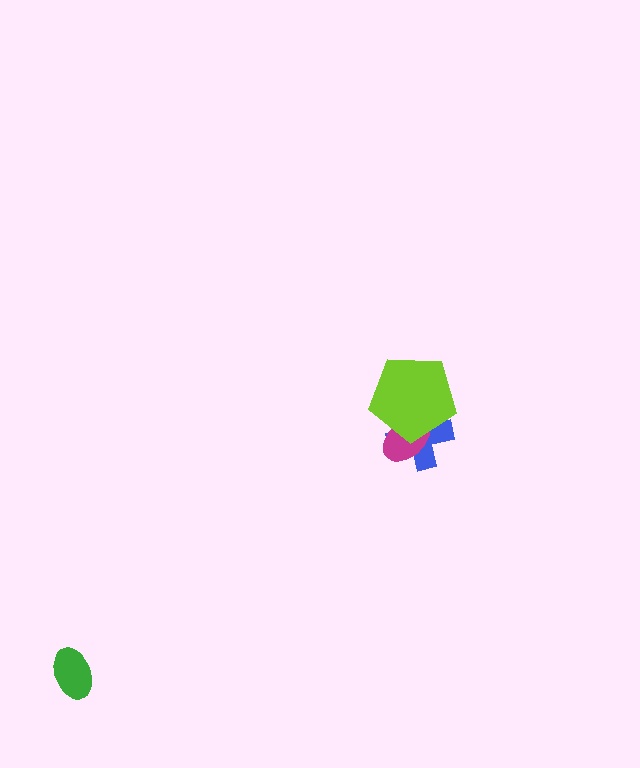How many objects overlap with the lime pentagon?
2 objects overlap with the lime pentagon.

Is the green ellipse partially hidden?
No, no other shape covers it.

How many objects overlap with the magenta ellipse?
2 objects overlap with the magenta ellipse.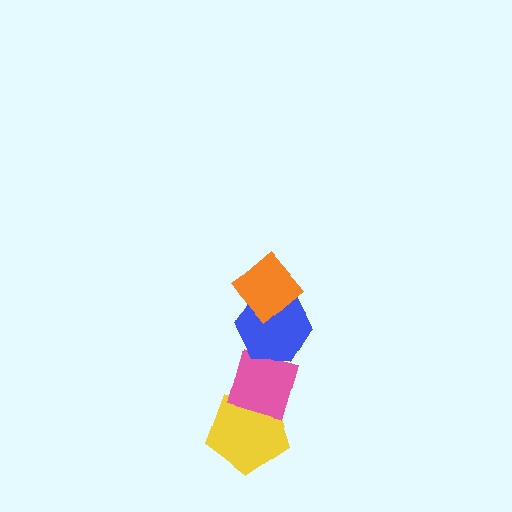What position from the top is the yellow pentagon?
The yellow pentagon is 4th from the top.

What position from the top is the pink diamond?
The pink diamond is 3rd from the top.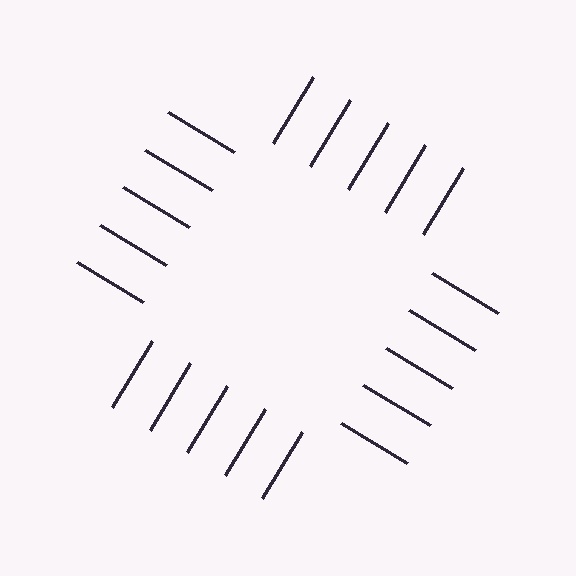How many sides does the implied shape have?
4 sides — the line-ends trace a square.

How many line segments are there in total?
20 — 5 along each of the 4 edges.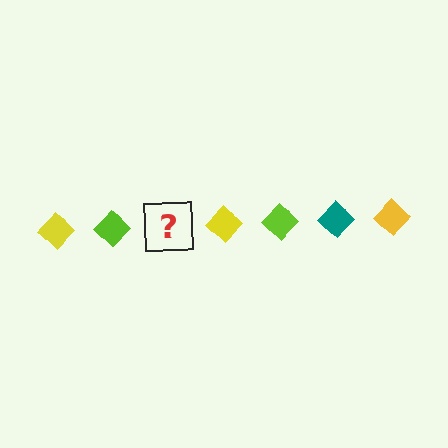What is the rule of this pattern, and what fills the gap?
The rule is that the pattern cycles through yellow, lime, teal diamonds. The gap should be filled with a teal diamond.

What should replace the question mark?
The question mark should be replaced with a teal diamond.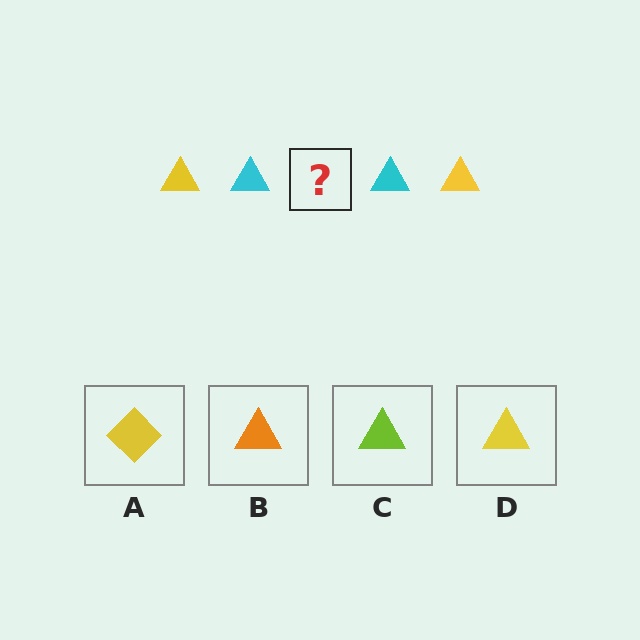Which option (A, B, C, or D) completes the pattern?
D.